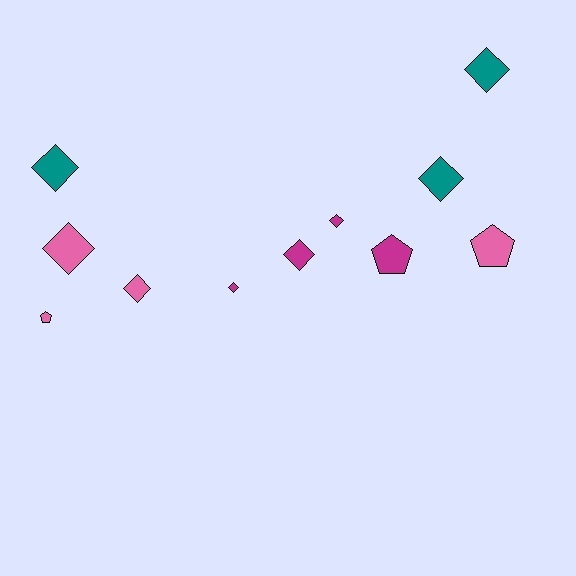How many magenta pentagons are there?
There is 1 magenta pentagon.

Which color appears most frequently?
Pink, with 4 objects.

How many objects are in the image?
There are 11 objects.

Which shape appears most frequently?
Diamond, with 8 objects.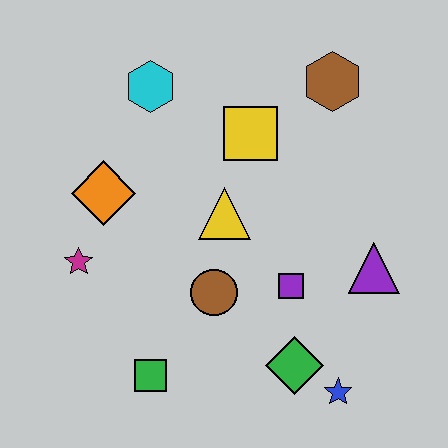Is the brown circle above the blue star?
Yes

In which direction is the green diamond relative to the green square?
The green diamond is to the right of the green square.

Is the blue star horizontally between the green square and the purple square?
No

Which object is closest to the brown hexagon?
The yellow square is closest to the brown hexagon.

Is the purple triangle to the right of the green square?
Yes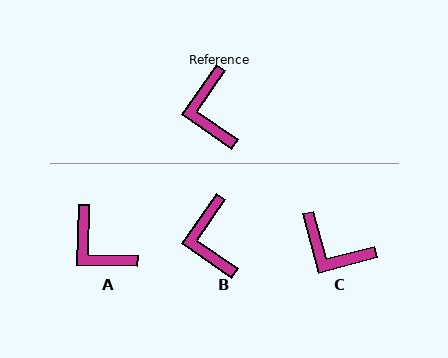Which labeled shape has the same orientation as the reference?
B.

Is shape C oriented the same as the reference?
No, it is off by about 50 degrees.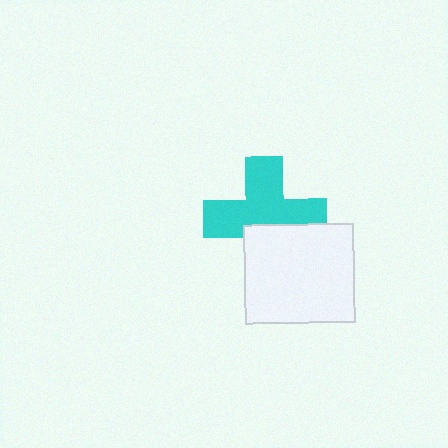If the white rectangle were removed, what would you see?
You would see the complete cyan cross.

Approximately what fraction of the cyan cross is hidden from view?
Roughly 34% of the cyan cross is hidden behind the white rectangle.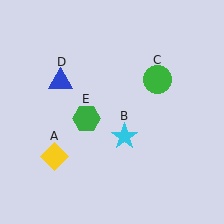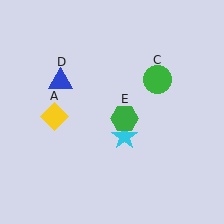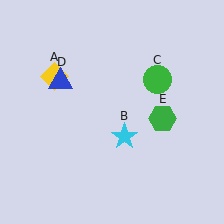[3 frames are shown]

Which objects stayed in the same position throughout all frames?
Cyan star (object B) and green circle (object C) and blue triangle (object D) remained stationary.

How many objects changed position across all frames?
2 objects changed position: yellow diamond (object A), green hexagon (object E).